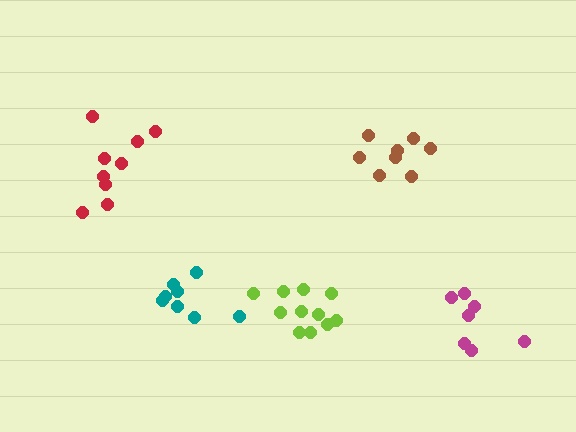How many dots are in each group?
Group 1: 8 dots, Group 2: 11 dots, Group 3: 7 dots, Group 4: 9 dots, Group 5: 8 dots (43 total).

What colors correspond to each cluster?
The clusters are colored: teal, lime, magenta, red, brown.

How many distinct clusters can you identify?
There are 5 distinct clusters.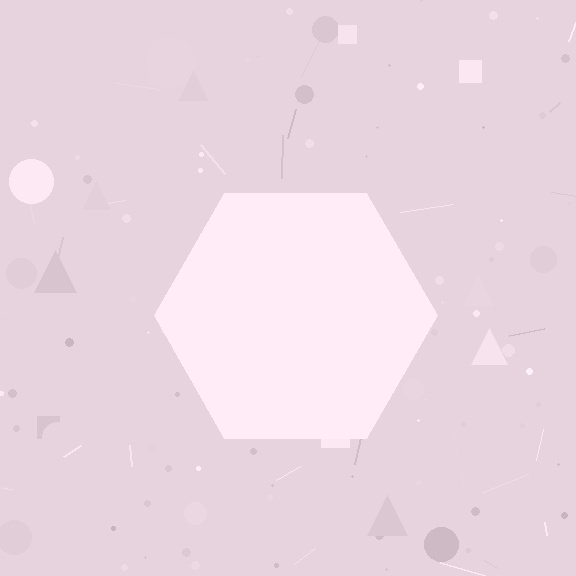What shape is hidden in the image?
A hexagon is hidden in the image.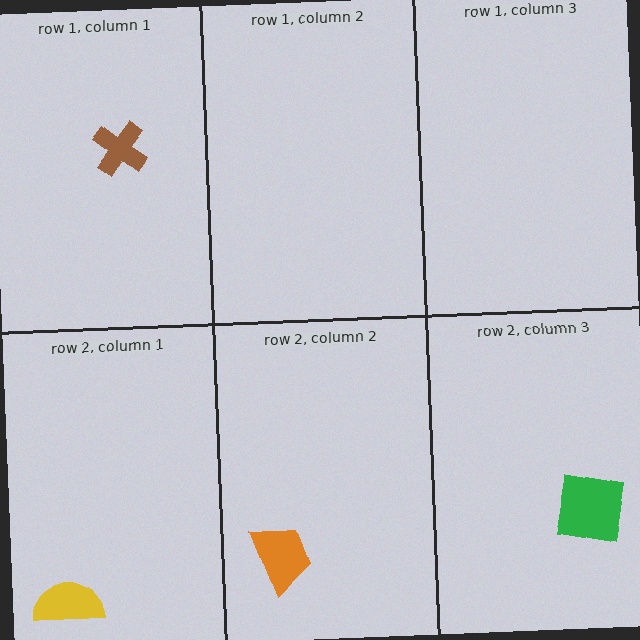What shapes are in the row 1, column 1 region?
The brown cross.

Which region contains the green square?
The row 2, column 3 region.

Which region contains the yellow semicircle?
The row 2, column 1 region.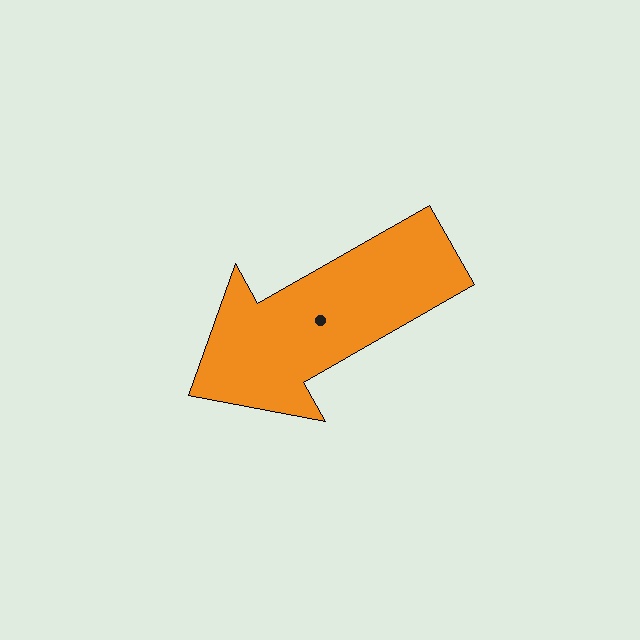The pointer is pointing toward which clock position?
Roughly 8 o'clock.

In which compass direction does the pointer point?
Southwest.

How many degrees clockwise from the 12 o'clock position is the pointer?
Approximately 240 degrees.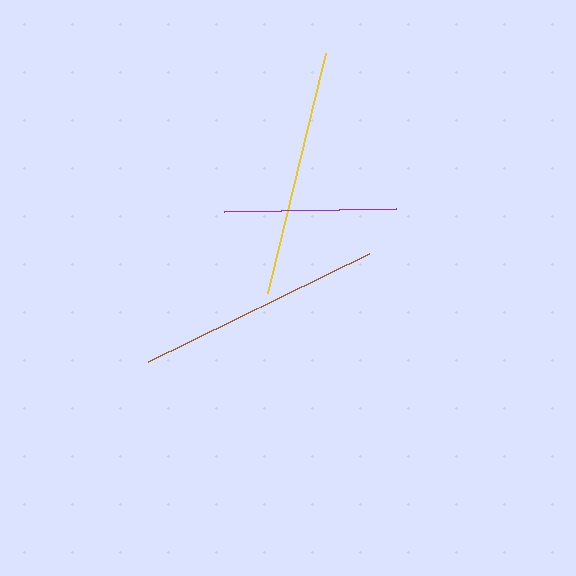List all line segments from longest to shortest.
From longest to shortest: yellow, brown, purple.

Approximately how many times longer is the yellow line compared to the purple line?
The yellow line is approximately 1.4 times the length of the purple line.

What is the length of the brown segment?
The brown segment is approximately 246 pixels long.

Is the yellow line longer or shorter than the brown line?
The yellow line is longer than the brown line.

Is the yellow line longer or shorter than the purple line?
The yellow line is longer than the purple line.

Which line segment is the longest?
The yellow line is the longest at approximately 246 pixels.